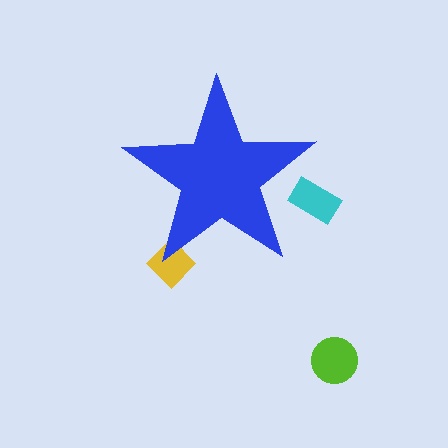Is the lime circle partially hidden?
No, the lime circle is fully visible.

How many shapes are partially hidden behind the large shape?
2 shapes are partially hidden.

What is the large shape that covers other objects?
A blue star.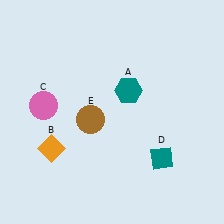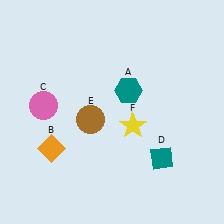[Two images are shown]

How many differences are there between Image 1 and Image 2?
There is 1 difference between the two images.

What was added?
A yellow star (F) was added in Image 2.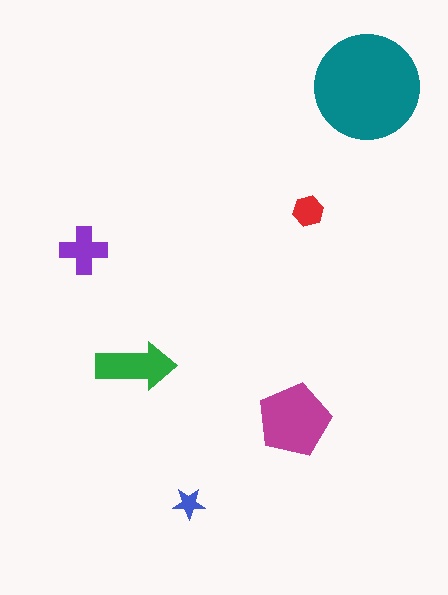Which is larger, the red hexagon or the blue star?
The red hexagon.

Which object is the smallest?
The blue star.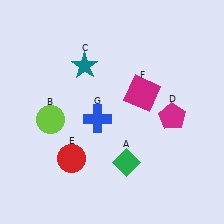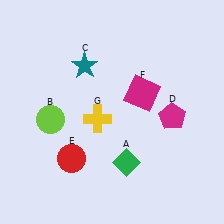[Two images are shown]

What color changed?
The cross (G) changed from blue in Image 1 to yellow in Image 2.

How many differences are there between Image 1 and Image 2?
There is 1 difference between the two images.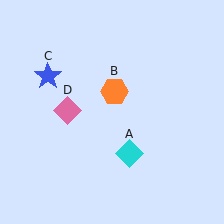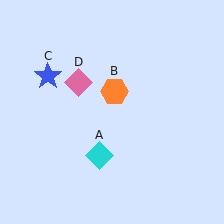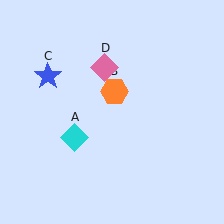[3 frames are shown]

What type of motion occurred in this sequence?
The cyan diamond (object A), pink diamond (object D) rotated clockwise around the center of the scene.